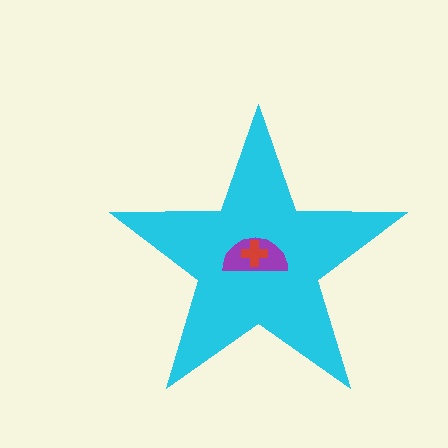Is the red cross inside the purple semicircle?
Yes.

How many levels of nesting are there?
3.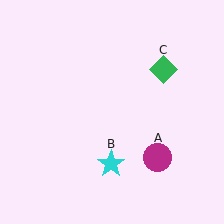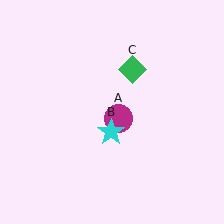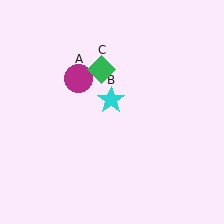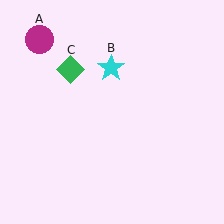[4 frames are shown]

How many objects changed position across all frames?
3 objects changed position: magenta circle (object A), cyan star (object B), green diamond (object C).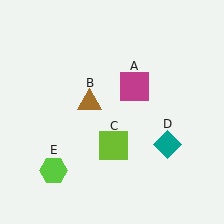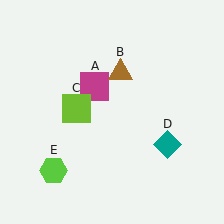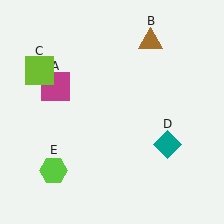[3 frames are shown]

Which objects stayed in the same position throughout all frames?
Teal diamond (object D) and lime hexagon (object E) remained stationary.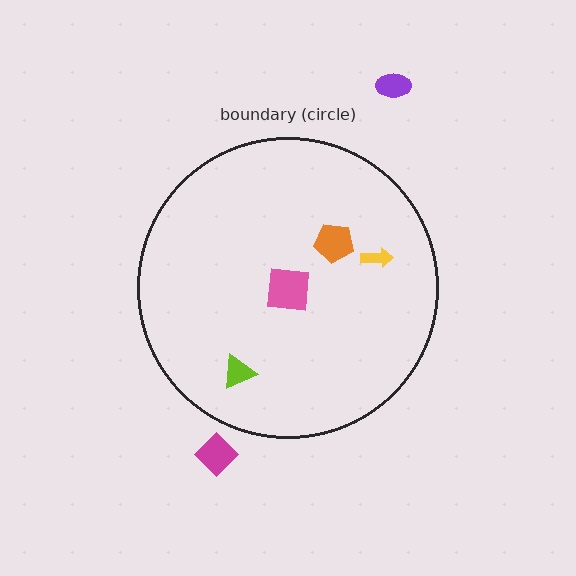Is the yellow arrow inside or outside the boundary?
Inside.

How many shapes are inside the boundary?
4 inside, 2 outside.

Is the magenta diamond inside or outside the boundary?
Outside.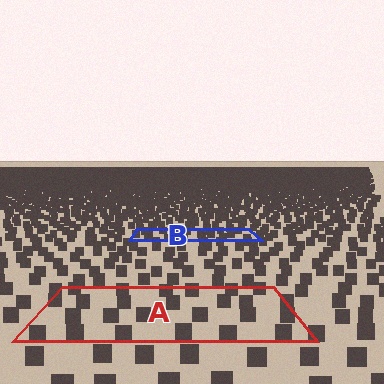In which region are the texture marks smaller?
The texture marks are smaller in region B, because it is farther away.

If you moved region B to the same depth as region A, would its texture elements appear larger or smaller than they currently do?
They would appear larger. At a closer depth, the same texture elements are projected at a bigger on-screen size.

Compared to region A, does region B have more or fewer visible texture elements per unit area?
Region B has more texture elements per unit area — they are packed more densely because it is farther away.